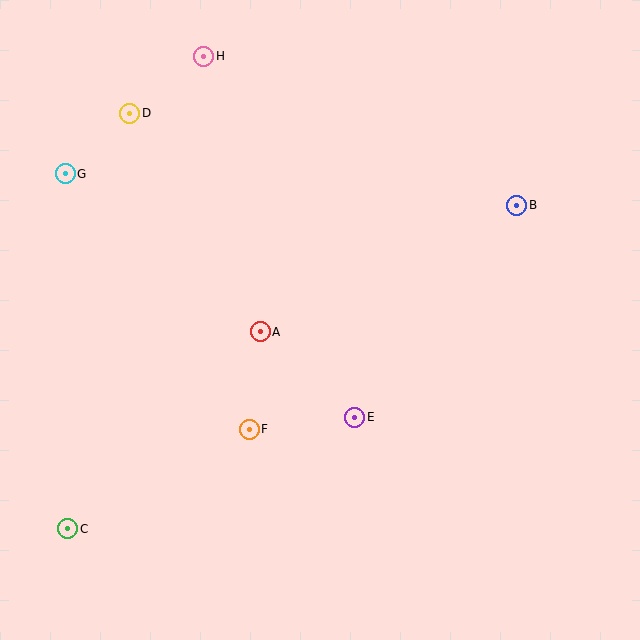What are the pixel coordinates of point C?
Point C is at (68, 529).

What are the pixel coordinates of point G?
Point G is at (65, 174).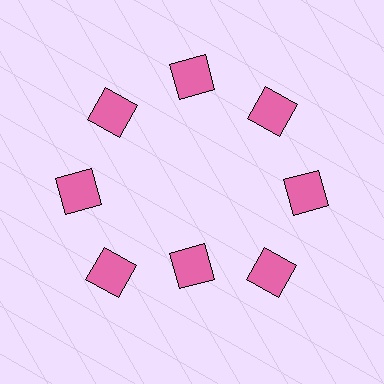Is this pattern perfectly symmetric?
No. The 8 pink squares are arranged in a ring, but one element near the 6 o'clock position is pulled inward toward the center, breaking the 8-fold rotational symmetry.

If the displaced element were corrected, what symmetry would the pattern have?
It would have 8-fold rotational symmetry — the pattern would map onto itself every 45 degrees.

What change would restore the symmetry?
The symmetry would be restored by moving it outward, back onto the ring so that all 8 squares sit at equal angles and equal distance from the center.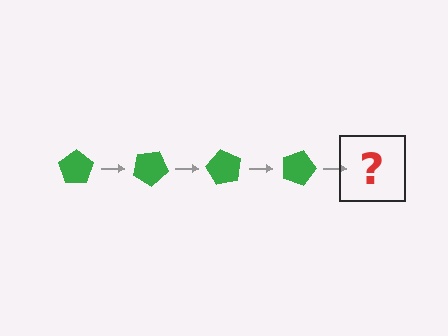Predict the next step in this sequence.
The next step is a green pentagon rotated 120 degrees.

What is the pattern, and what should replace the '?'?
The pattern is that the pentagon rotates 30 degrees each step. The '?' should be a green pentagon rotated 120 degrees.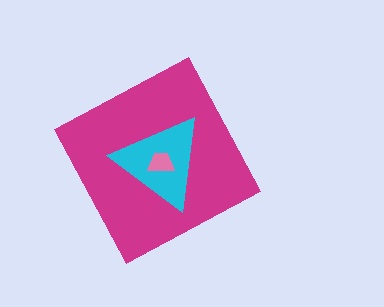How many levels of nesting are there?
3.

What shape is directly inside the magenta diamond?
The cyan triangle.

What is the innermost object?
The pink trapezoid.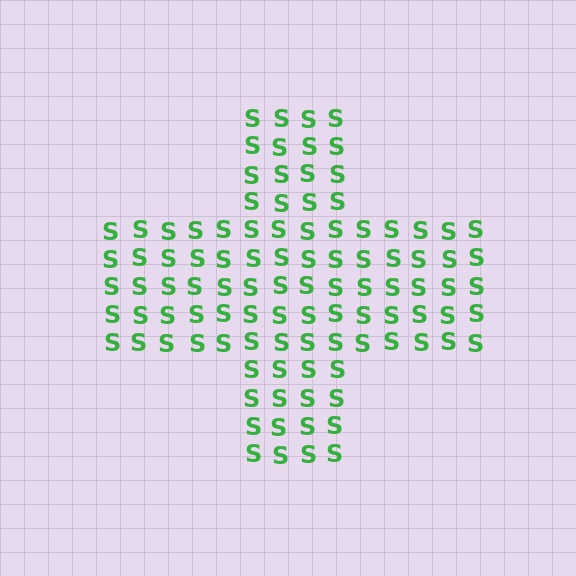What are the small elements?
The small elements are letter S's.